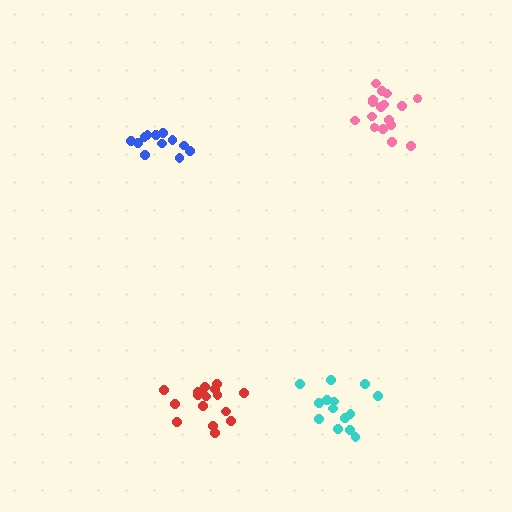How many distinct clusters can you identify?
There are 4 distinct clusters.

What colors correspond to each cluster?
The clusters are colored: pink, cyan, red, blue.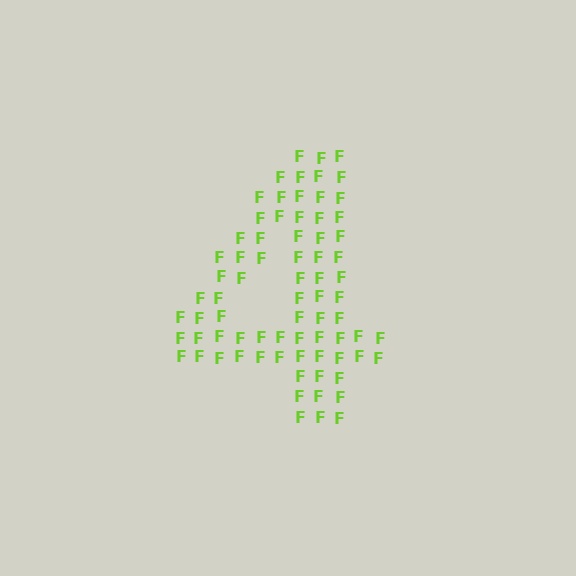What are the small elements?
The small elements are letter F's.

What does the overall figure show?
The overall figure shows the digit 4.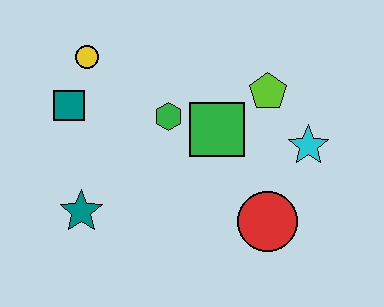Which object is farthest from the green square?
The teal star is farthest from the green square.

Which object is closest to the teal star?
The teal square is closest to the teal star.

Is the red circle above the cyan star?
No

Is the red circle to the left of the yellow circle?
No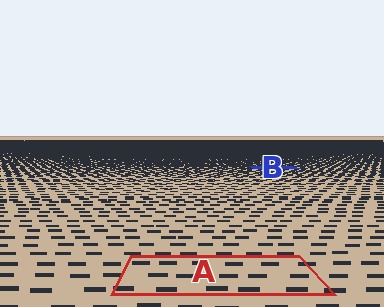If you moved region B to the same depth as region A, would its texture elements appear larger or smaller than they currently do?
They would appear larger. At a closer depth, the same texture elements are projected at a bigger on-screen size.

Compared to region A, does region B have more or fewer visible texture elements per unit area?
Region B has more texture elements per unit area — they are packed more densely because it is farther away.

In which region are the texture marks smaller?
The texture marks are smaller in region B, because it is farther away.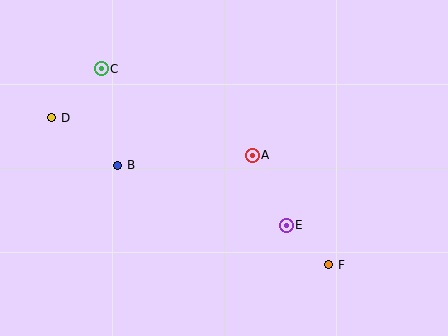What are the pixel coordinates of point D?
Point D is at (52, 118).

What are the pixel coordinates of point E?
Point E is at (286, 225).